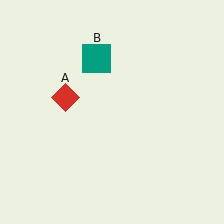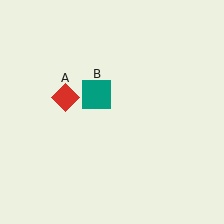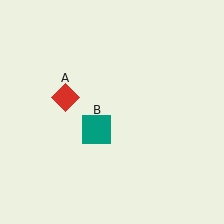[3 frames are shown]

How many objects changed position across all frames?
1 object changed position: teal square (object B).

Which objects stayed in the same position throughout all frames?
Red diamond (object A) remained stationary.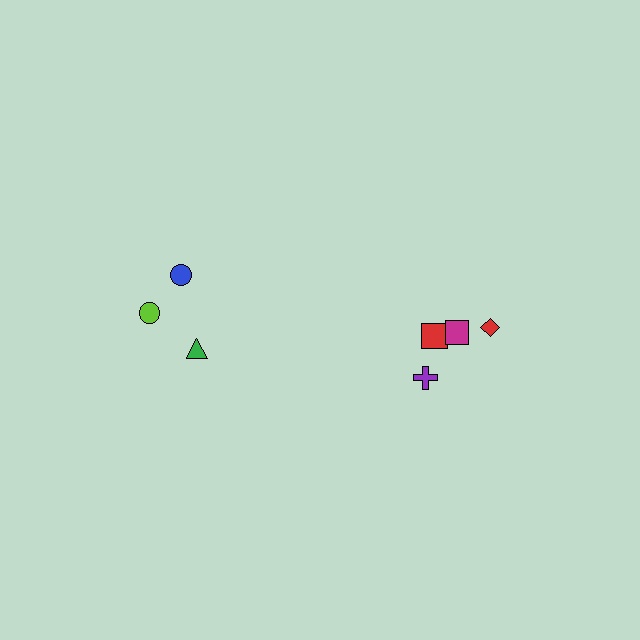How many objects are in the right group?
There are 5 objects.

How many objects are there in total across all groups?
There are 8 objects.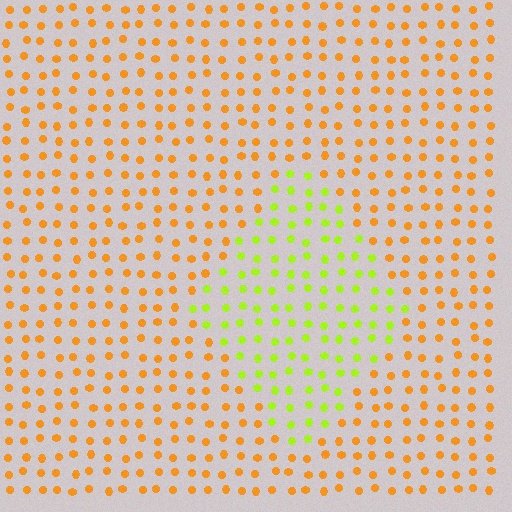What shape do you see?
I see a diamond.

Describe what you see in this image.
The image is filled with small orange elements in a uniform arrangement. A diamond-shaped region is visible where the elements are tinted to a slightly different hue, forming a subtle color boundary.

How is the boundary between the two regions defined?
The boundary is defined purely by a slight shift in hue (about 50 degrees). Spacing, size, and orientation are identical on both sides.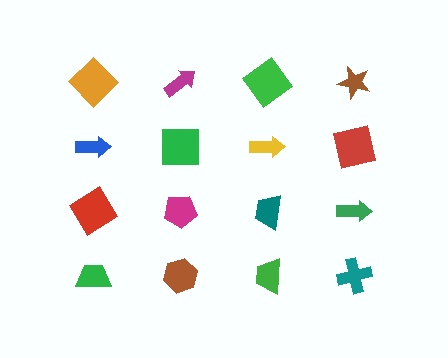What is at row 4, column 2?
A brown hexagon.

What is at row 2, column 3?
A yellow arrow.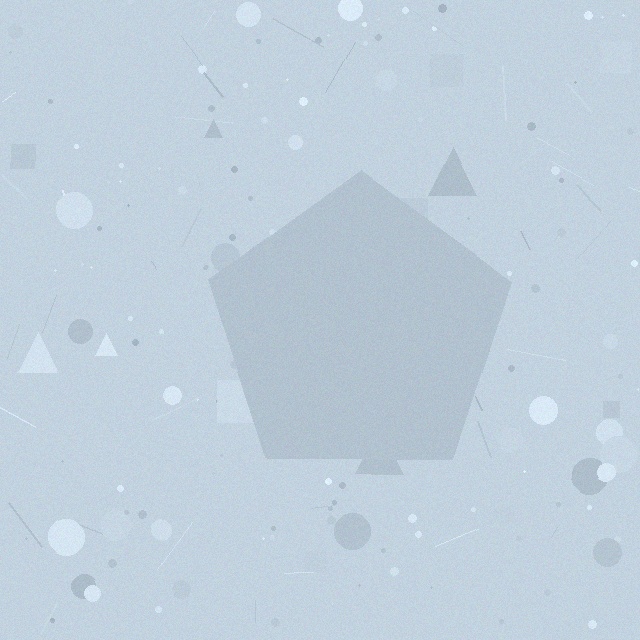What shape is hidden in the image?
A pentagon is hidden in the image.